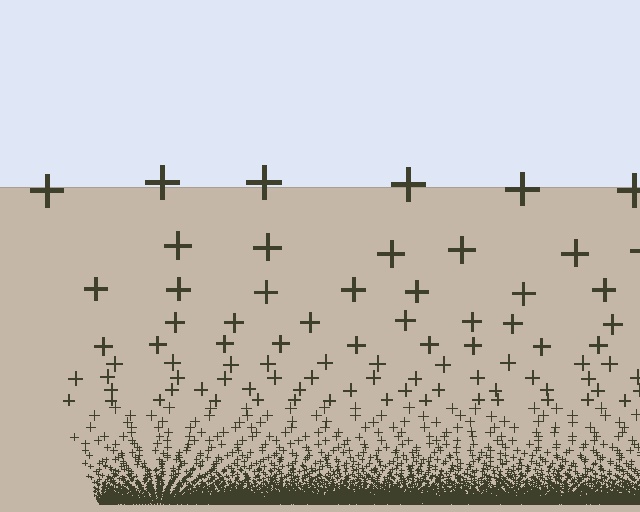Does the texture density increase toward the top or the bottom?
Density increases toward the bottom.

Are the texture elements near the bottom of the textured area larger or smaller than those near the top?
Smaller. The gradient is inverted — elements near the bottom are smaller and denser.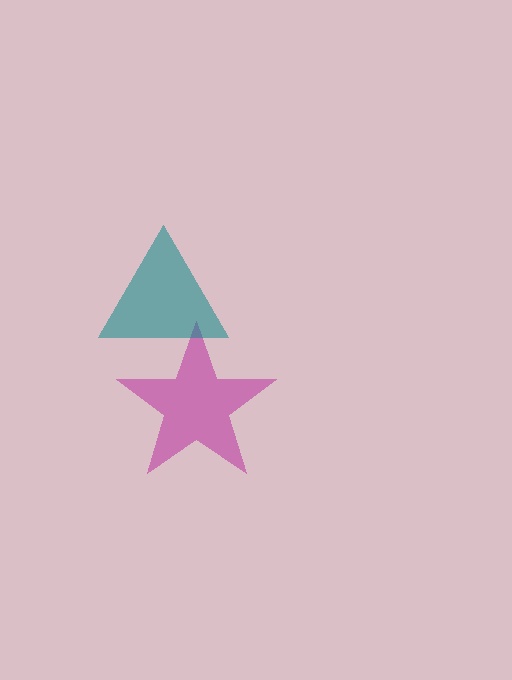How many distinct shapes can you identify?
There are 2 distinct shapes: a magenta star, a teal triangle.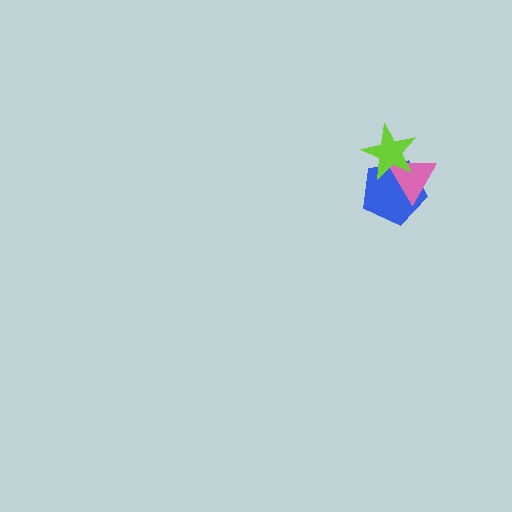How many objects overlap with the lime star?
2 objects overlap with the lime star.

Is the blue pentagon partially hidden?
Yes, it is partially covered by another shape.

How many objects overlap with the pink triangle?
2 objects overlap with the pink triangle.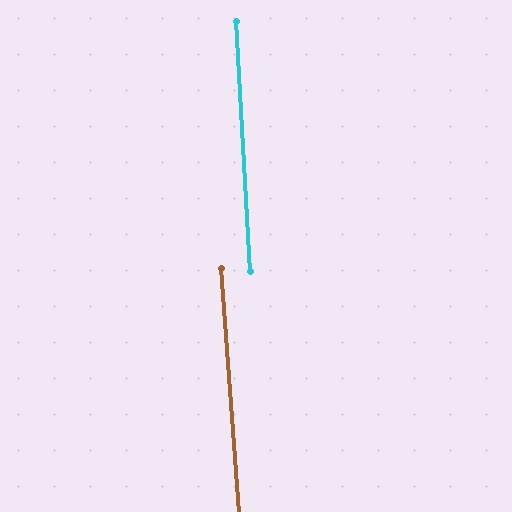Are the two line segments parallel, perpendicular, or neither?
Parallel — their directions differ by only 1.1°.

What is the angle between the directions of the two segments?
Approximately 1 degree.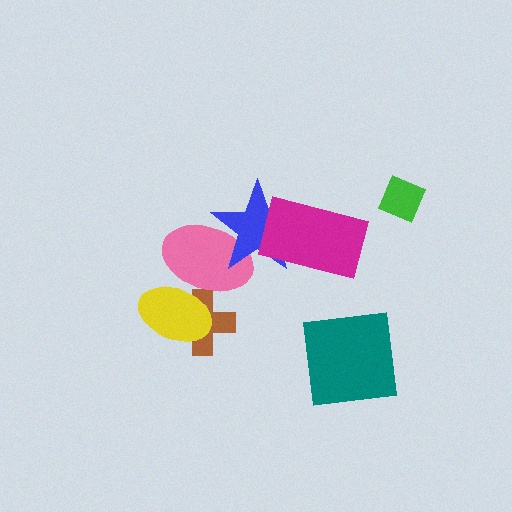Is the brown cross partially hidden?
Yes, it is partially covered by another shape.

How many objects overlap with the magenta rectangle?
1 object overlaps with the magenta rectangle.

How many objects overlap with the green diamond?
0 objects overlap with the green diamond.